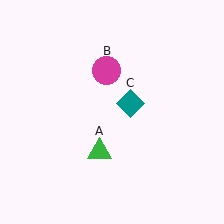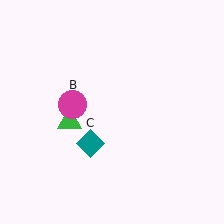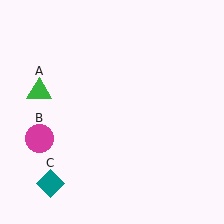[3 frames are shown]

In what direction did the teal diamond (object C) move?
The teal diamond (object C) moved down and to the left.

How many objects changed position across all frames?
3 objects changed position: green triangle (object A), magenta circle (object B), teal diamond (object C).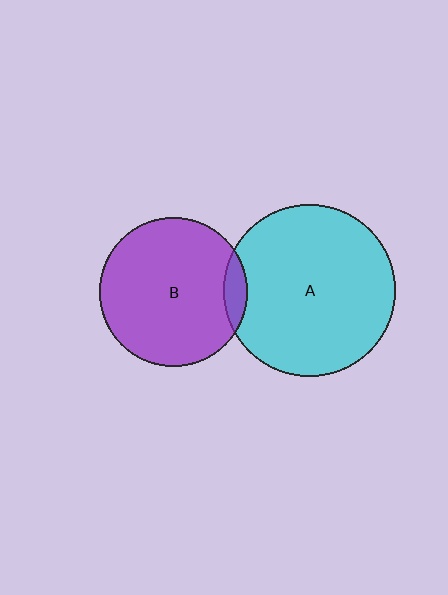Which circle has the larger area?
Circle A (cyan).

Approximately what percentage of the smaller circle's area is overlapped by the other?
Approximately 10%.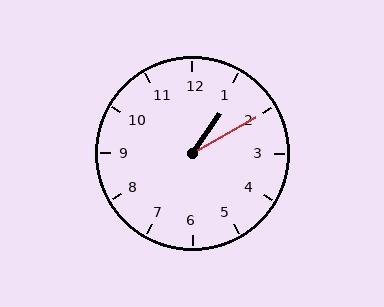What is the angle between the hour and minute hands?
Approximately 25 degrees.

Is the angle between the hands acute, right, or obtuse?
It is acute.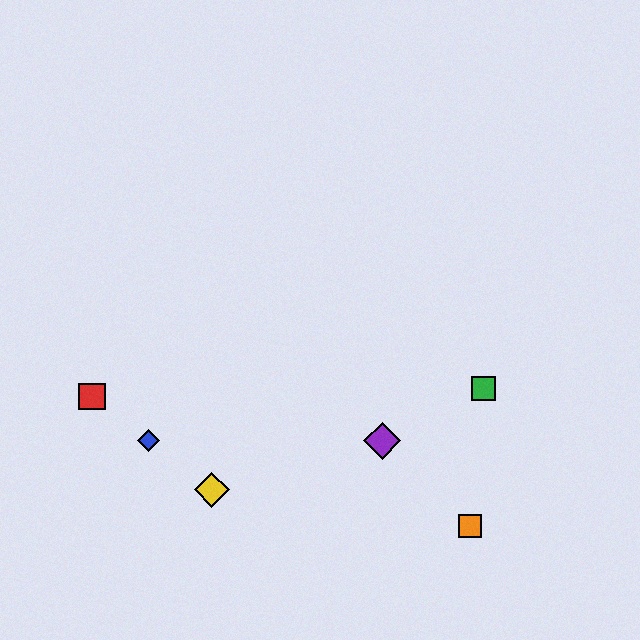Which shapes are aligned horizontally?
The blue diamond, the purple diamond are aligned horizontally.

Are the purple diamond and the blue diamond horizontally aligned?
Yes, both are at y≈441.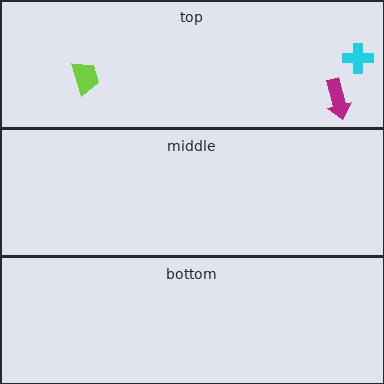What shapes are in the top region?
The cyan cross, the lime trapezoid, the magenta arrow.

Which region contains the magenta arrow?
The top region.